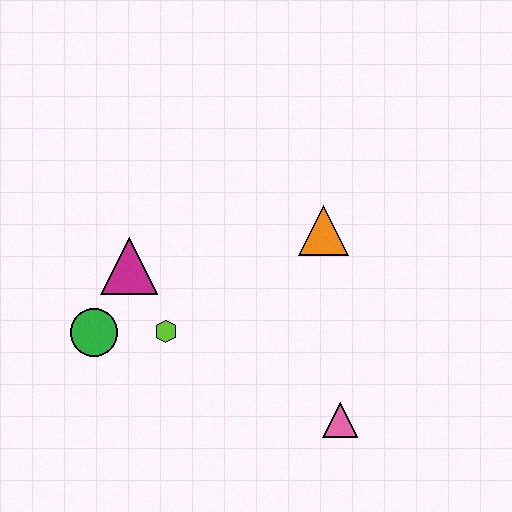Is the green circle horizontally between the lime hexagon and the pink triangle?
No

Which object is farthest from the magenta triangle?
The pink triangle is farthest from the magenta triangle.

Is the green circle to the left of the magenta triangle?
Yes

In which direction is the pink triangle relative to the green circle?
The pink triangle is to the right of the green circle.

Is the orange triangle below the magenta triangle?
No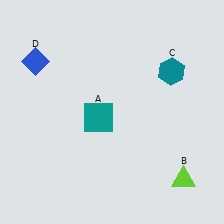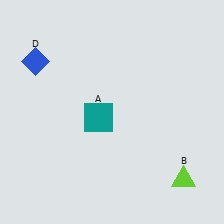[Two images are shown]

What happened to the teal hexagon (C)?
The teal hexagon (C) was removed in Image 2. It was in the top-right area of Image 1.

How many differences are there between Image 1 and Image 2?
There is 1 difference between the two images.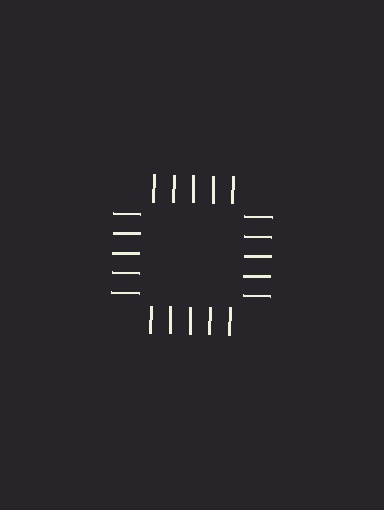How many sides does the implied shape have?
4 sides — the line-ends trace a square.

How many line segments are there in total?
20 — 5 along each of the 4 edges.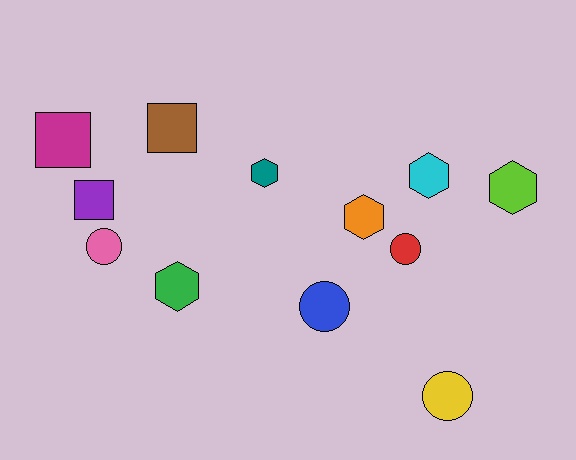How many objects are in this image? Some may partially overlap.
There are 12 objects.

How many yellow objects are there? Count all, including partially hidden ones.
There is 1 yellow object.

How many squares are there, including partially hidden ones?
There are 3 squares.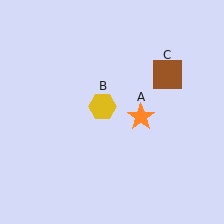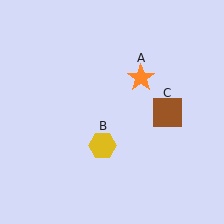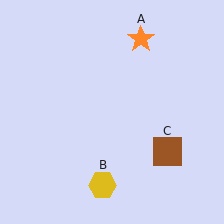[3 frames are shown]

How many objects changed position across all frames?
3 objects changed position: orange star (object A), yellow hexagon (object B), brown square (object C).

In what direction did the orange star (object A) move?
The orange star (object A) moved up.